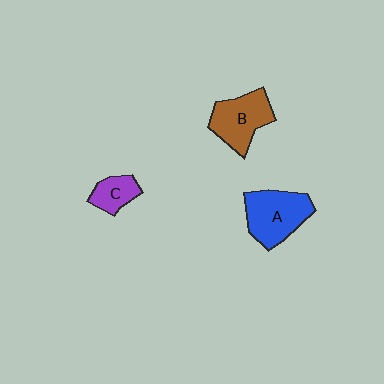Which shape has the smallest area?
Shape C (purple).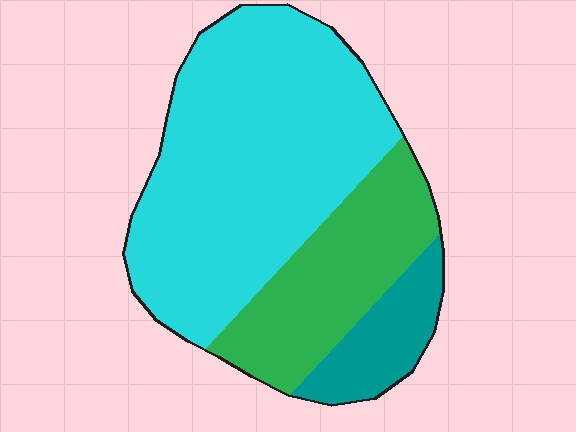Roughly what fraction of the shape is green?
Green covers 26% of the shape.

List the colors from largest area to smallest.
From largest to smallest: cyan, green, teal.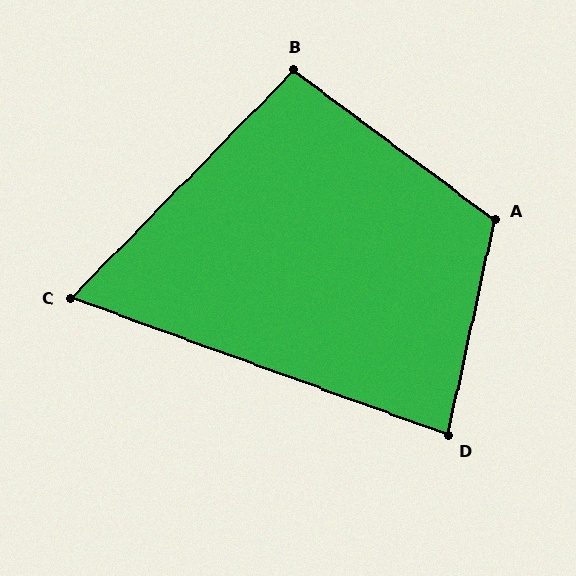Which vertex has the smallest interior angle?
C, at approximately 66 degrees.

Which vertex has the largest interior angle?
A, at approximately 114 degrees.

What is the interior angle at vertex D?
Approximately 82 degrees (acute).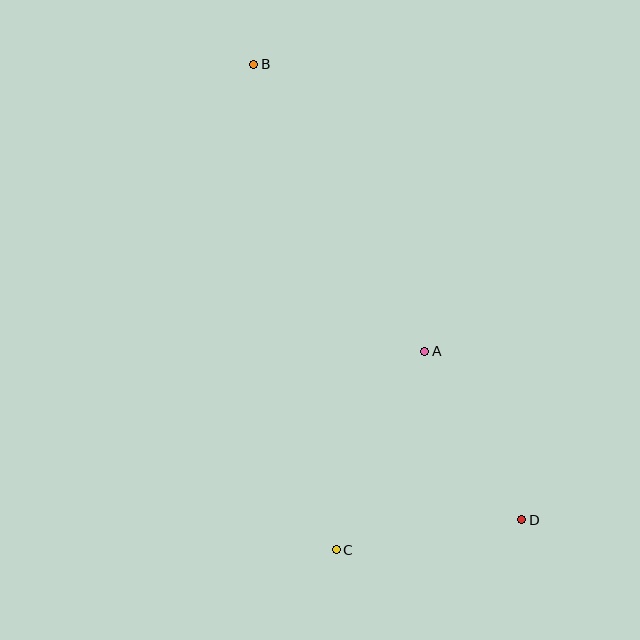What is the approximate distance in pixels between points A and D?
The distance between A and D is approximately 194 pixels.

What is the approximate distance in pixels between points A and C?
The distance between A and C is approximately 217 pixels.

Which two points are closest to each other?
Points C and D are closest to each other.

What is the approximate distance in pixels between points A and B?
The distance between A and B is approximately 334 pixels.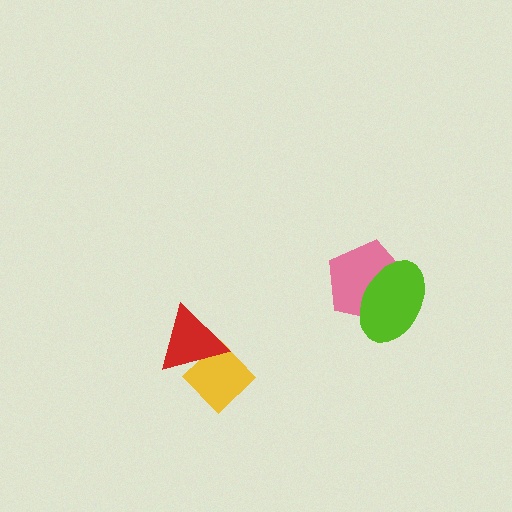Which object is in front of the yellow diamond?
The red triangle is in front of the yellow diamond.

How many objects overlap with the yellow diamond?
1 object overlaps with the yellow diamond.